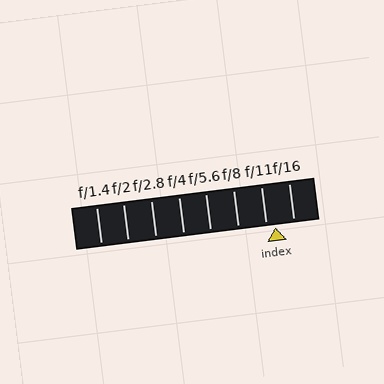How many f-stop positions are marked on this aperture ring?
There are 8 f-stop positions marked.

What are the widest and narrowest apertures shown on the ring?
The widest aperture shown is f/1.4 and the narrowest is f/16.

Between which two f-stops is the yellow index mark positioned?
The index mark is between f/11 and f/16.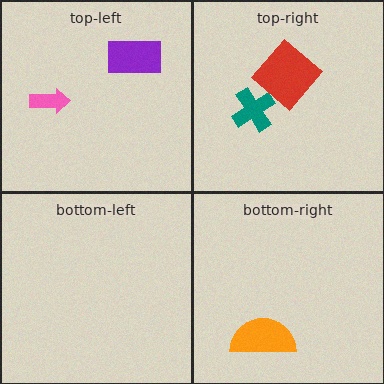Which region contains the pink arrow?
The top-left region.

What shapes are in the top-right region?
The teal cross, the red diamond.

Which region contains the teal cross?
The top-right region.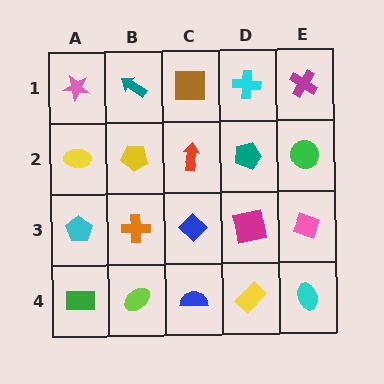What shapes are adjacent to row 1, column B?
A yellow pentagon (row 2, column B), a pink star (row 1, column A), a brown square (row 1, column C).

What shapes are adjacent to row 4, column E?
A pink diamond (row 3, column E), a yellow rectangle (row 4, column D).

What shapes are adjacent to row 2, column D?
A cyan cross (row 1, column D), a magenta square (row 3, column D), a red arrow (row 2, column C), a green circle (row 2, column E).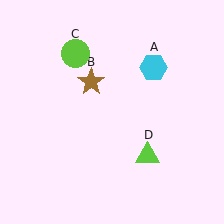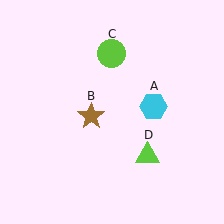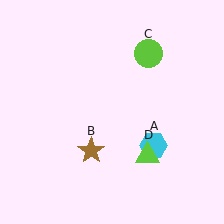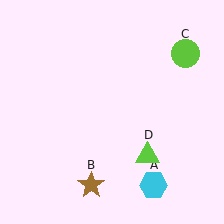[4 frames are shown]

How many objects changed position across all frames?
3 objects changed position: cyan hexagon (object A), brown star (object B), lime circle (object C).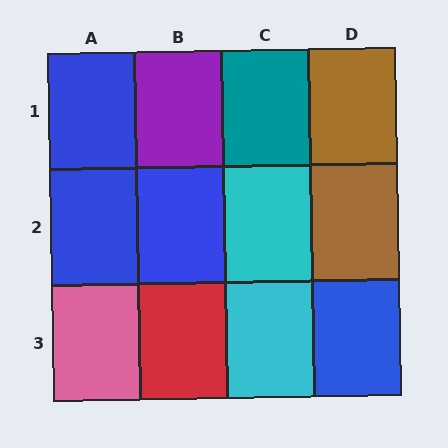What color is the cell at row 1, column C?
Teal.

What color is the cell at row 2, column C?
Cyan.